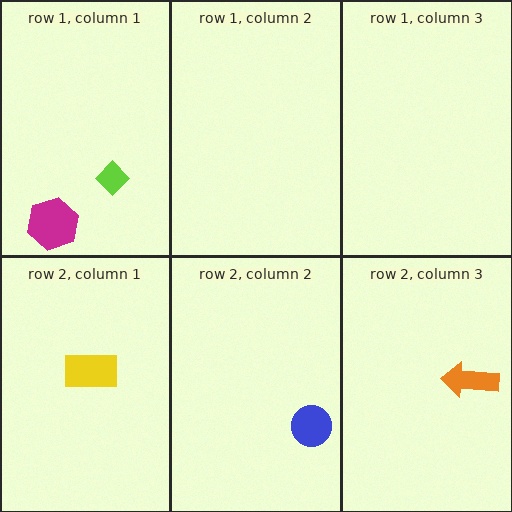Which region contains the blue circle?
The row 2, column 2 region.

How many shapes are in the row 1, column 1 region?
2.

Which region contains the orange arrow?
The row 2, column 3 region.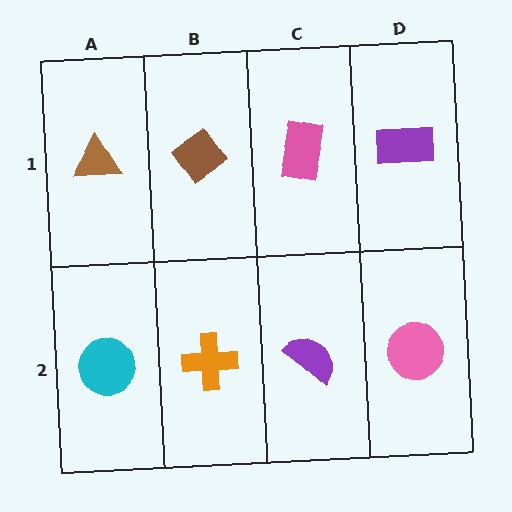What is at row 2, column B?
An orange cross.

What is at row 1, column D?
A purple rectangle.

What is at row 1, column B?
A brown diamond.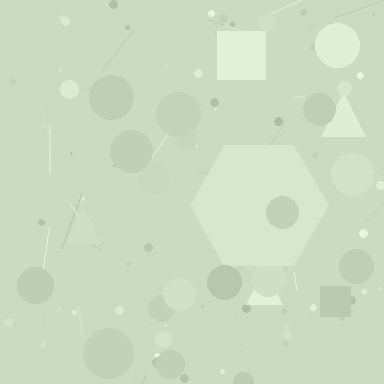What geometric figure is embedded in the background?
A hexagon is embedded in the background.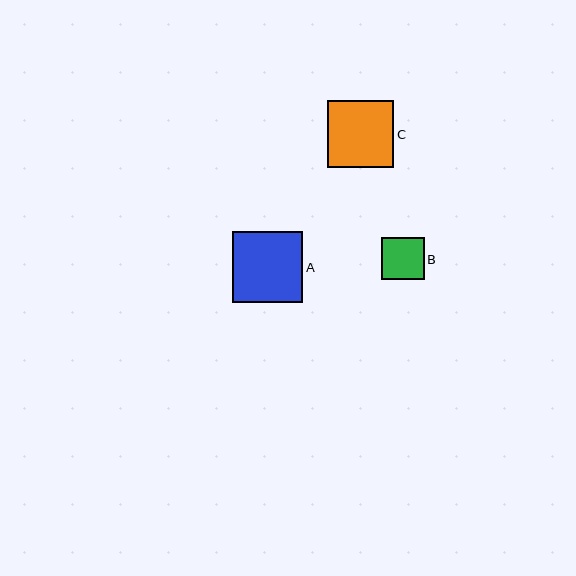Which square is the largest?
Square A is the largest with a size of approximately 71 pixels.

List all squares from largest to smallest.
From largest to smallest: A, C, B.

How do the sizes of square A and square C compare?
Square A and square C are approximately the same size.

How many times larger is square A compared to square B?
Square A is approximately 1.7 times the size of square B.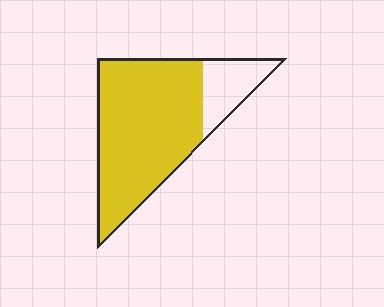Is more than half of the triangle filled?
Yes.